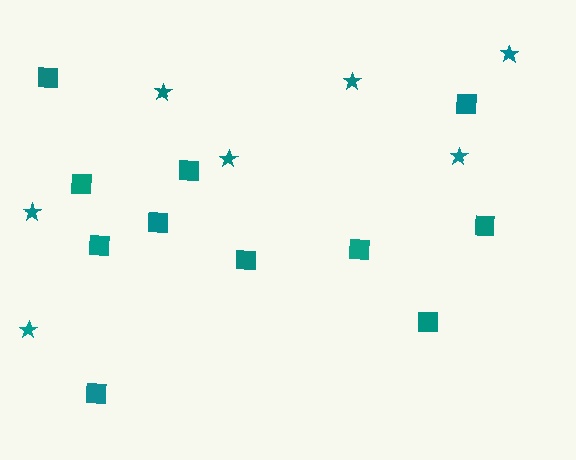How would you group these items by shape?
There are 2 groups: one group of squares (11) and one group of stars (7).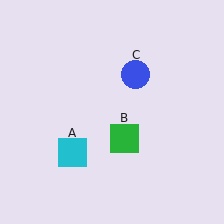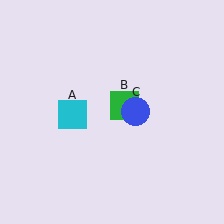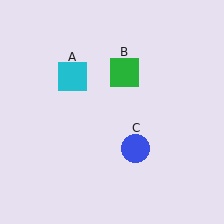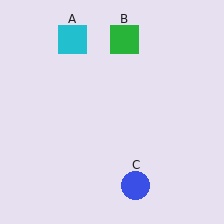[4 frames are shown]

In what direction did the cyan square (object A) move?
The cyan square (object A) moved up.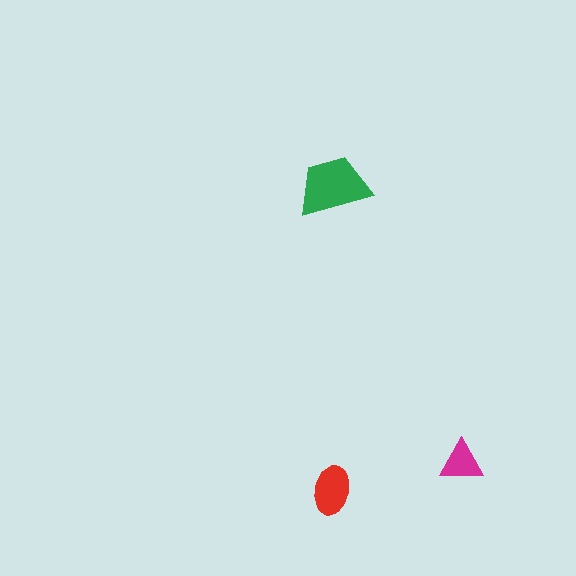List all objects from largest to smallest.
The green trapezoid, the red ellipse, the magenta triangle.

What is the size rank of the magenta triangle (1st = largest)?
3rd.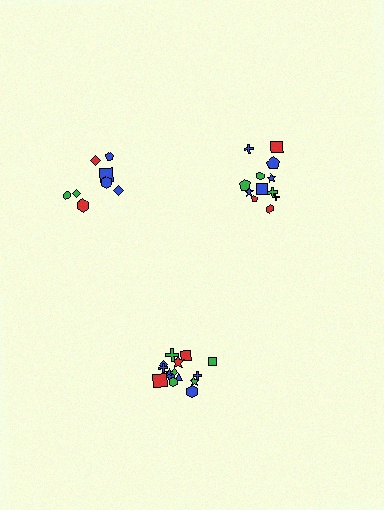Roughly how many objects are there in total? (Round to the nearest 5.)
Roughly 35 objects in total.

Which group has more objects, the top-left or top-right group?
The top-right group.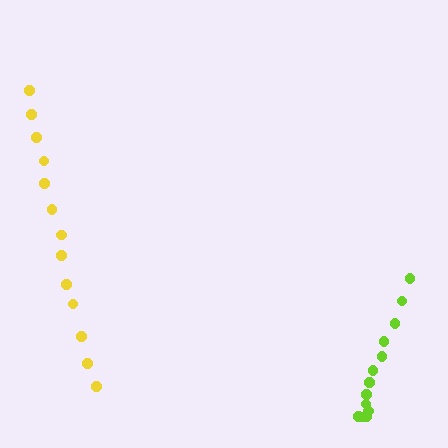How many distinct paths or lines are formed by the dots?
There are 2 distinct paths.